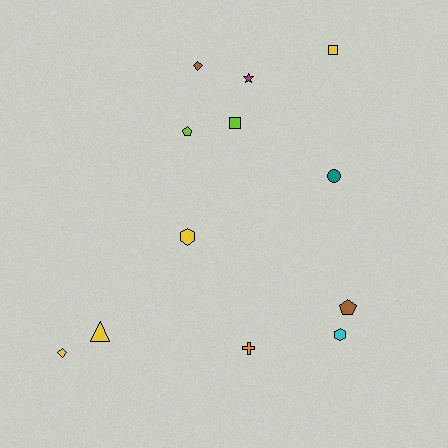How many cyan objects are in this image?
There is 1 cyan object.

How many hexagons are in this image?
There are 2 hexagons.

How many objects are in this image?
There are 12 objects.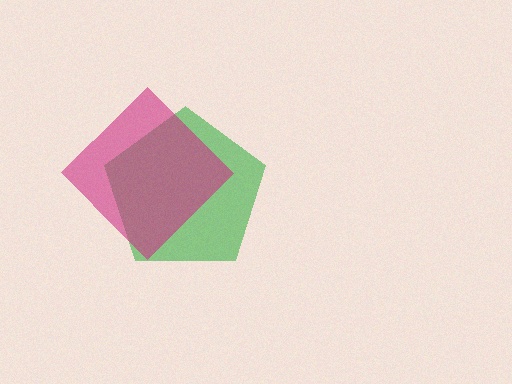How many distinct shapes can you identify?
There are 2 distinct shapes: a green pentagon, a magenta diamond.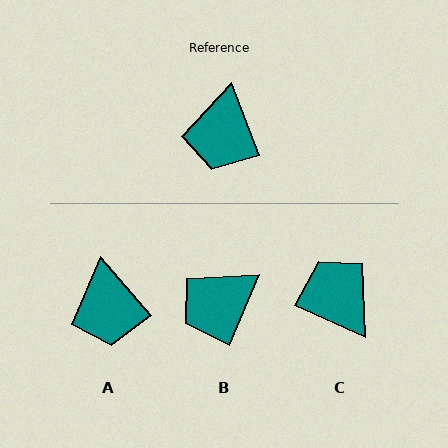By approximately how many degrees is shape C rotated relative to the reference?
Approximately 135 degrees clockwise.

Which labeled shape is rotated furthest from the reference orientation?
C, about 135 degrees away.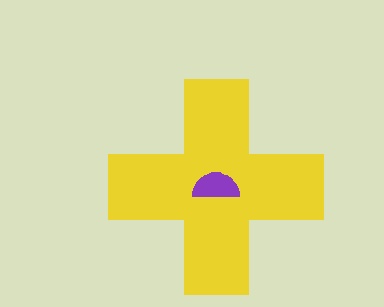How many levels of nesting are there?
2.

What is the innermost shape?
The purple semicircle.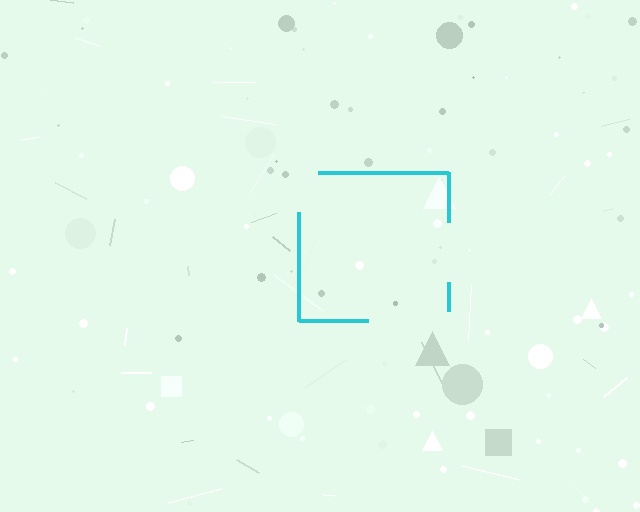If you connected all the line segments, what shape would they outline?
They would outline a square.